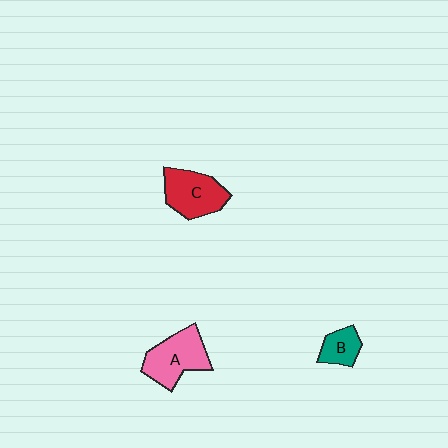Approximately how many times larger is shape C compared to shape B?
Approximately 1.9 times.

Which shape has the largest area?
Shape A (pink).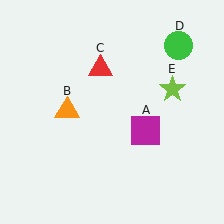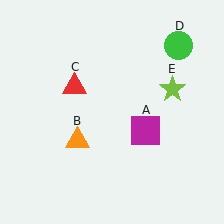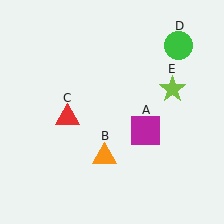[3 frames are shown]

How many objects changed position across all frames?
2 objects changed position: orange triangle (object B), red triangle (object C).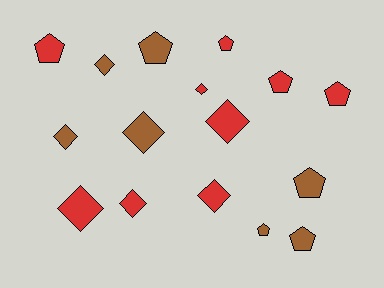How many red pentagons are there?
There are 4 red pentagons.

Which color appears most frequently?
Red, with 9 objects.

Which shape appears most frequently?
Pentagon, with 8 objects.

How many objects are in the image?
There are 16 objects.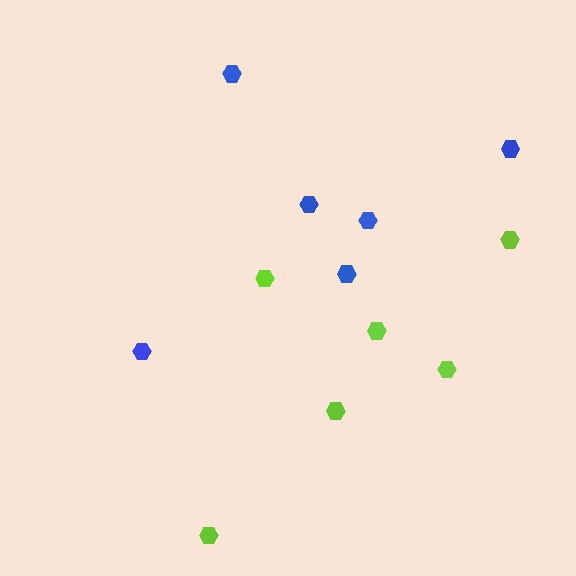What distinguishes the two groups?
There are 2 groups: one group of blue hexagons (6) and one group of lime hexagons (6).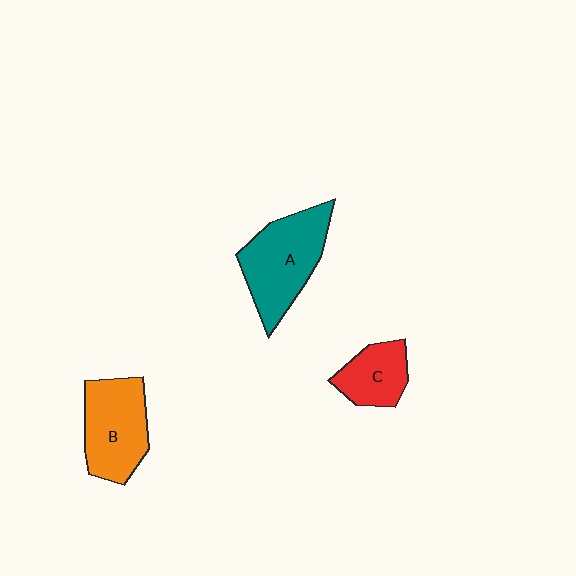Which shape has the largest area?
Shape A (teal).